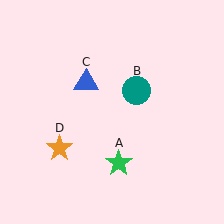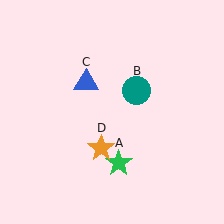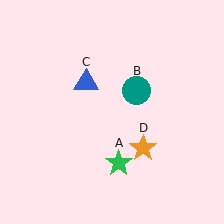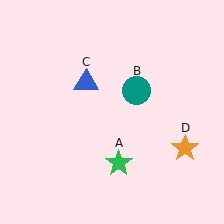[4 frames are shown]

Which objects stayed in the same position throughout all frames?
Green star (object A) and teal circle (object B) and blue triangle (object C) remained stationary.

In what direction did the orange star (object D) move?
The orange star (object D) moved right.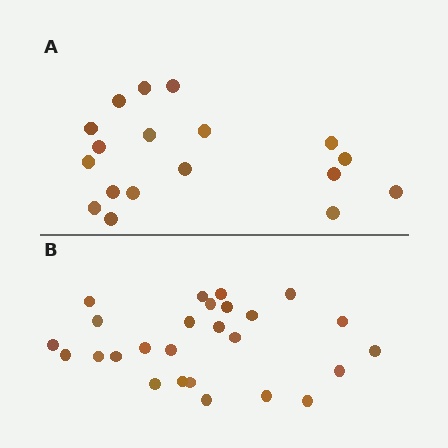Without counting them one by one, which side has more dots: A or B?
Region B (the bottom region) has more dots.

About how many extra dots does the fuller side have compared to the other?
Region B has roughly 8 or so more dots than region A.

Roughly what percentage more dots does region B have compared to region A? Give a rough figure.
About 45% more.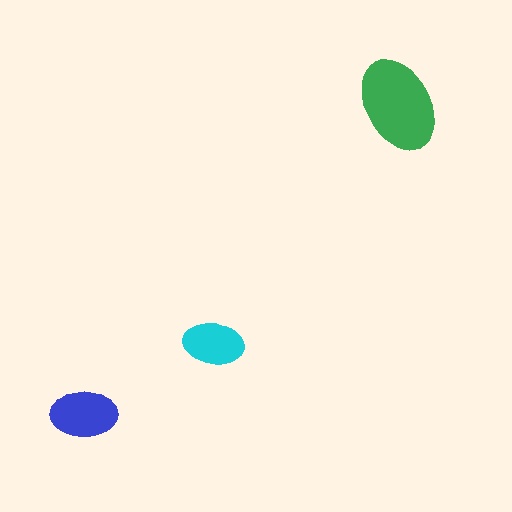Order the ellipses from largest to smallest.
the green one, the blue one, the cyan one.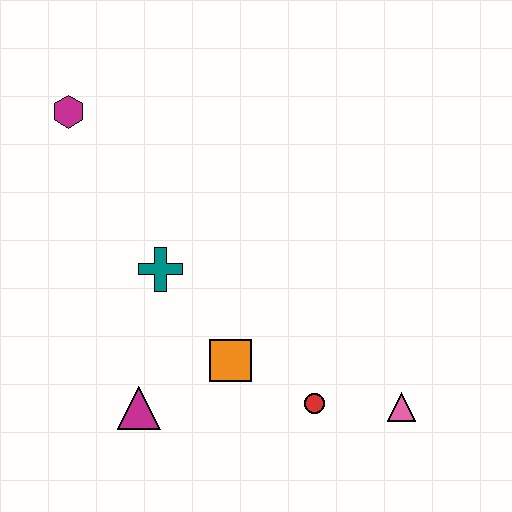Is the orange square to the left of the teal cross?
No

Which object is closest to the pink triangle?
The red circle is closest to the pink triangle.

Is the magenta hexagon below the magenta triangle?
No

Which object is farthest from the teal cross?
The pink triangle is farthest from the teal cross.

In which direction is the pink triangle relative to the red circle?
The pink triangle is to the right of the red circle.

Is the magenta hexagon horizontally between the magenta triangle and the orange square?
No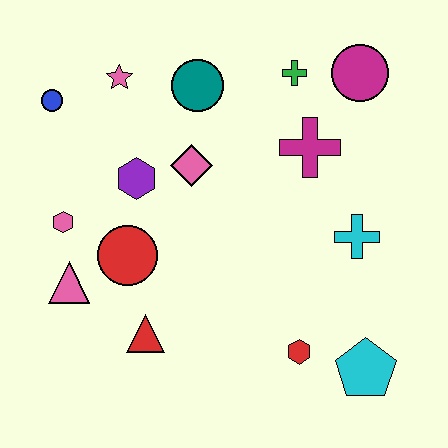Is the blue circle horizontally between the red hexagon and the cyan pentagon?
No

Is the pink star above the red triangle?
Yes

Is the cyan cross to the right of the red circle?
Yes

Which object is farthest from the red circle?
The magenta circle is farthest from the red circle.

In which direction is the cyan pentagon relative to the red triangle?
The cyan pentagon is to the right of the red triangle.